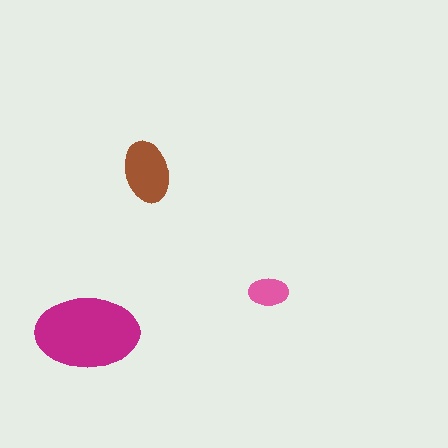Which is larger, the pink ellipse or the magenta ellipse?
The magenta one.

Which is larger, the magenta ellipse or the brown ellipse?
The magenta one.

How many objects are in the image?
There are 3 objects in the image.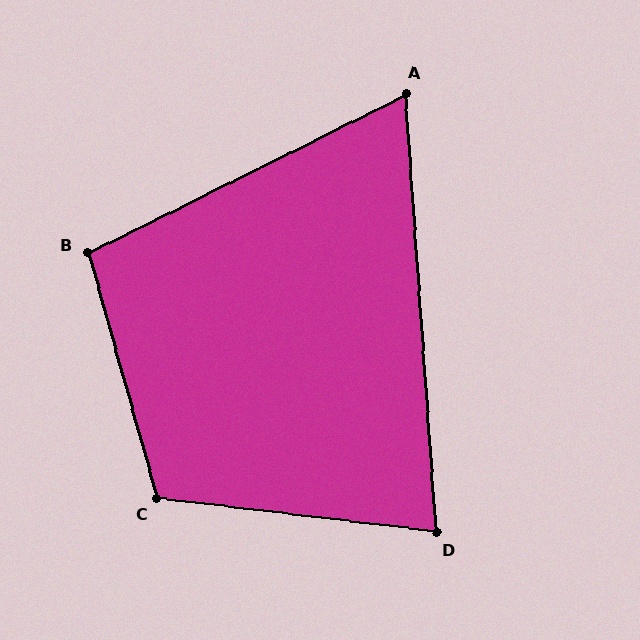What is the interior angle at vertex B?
Approximately 101 degrees (obtuse).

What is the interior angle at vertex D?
Approximately 79 degrees (acute).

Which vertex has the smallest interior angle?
A, at approximately 68 degrees.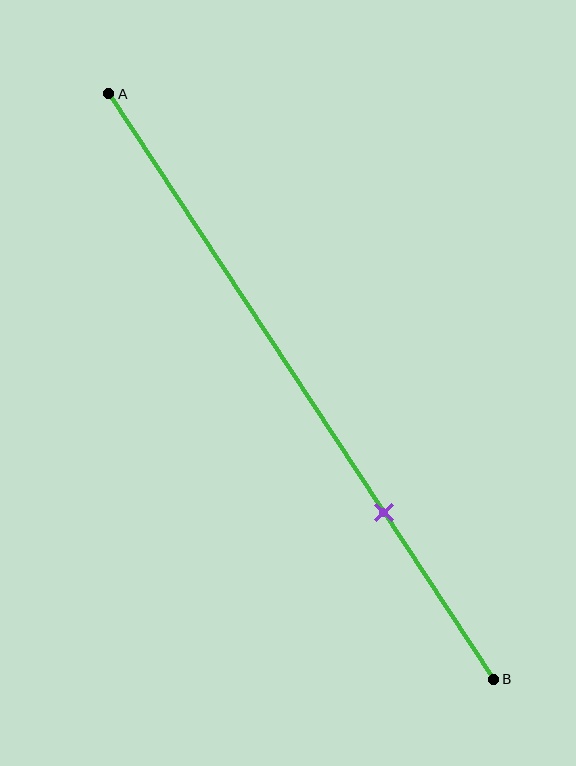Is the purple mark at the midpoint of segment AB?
No, the mark is at about 70% from A, not at the 50% midpoint.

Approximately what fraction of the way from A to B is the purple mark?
The purple mark is approximately 70% of the way from A to B.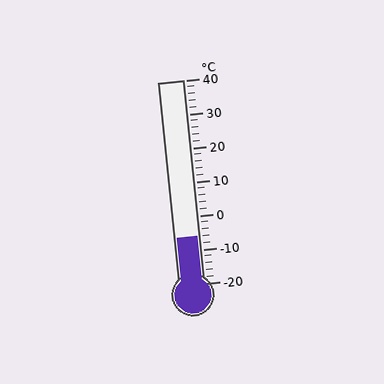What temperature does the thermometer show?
The thermometer shows approximately -6°C.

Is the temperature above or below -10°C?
The temperature is above -10°C.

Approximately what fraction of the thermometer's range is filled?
The thermometer is filled to approximately 25% of its range.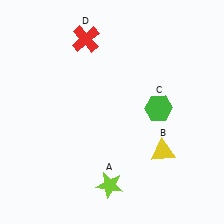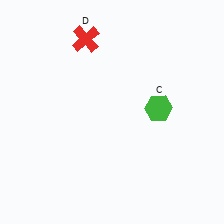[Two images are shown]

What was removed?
The lime star (A), the yellow triangle (B) were removed in Image 2.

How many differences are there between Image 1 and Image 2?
There are 2 differences between the two images.